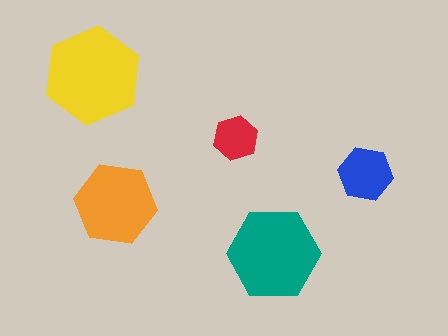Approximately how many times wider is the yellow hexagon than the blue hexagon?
About 2 times wider.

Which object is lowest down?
The teal hexagon is bottommost.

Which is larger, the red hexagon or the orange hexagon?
The orange one.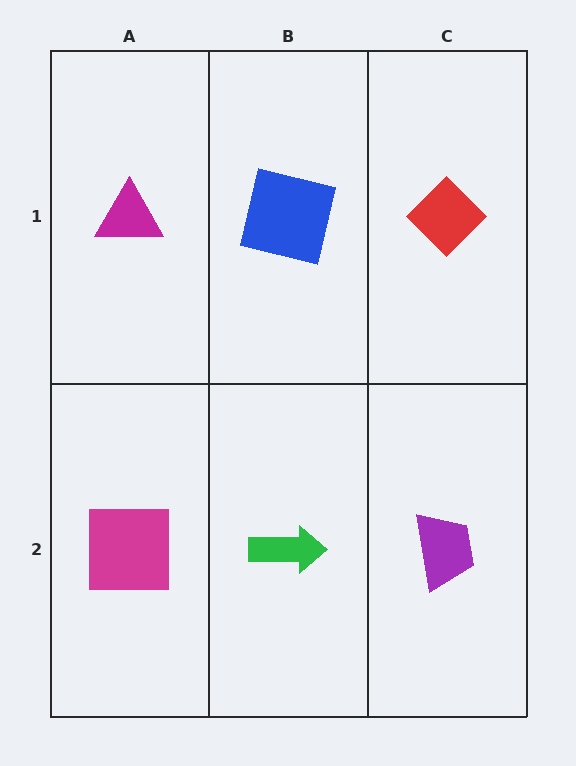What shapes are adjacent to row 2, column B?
A blue square (row 1, column B), a magenta square (row 2, column A), a purple trapezoid (row 2, column C).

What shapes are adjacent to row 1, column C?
A purple trapezoid (row 2, column C), a blue square (row 1, column B).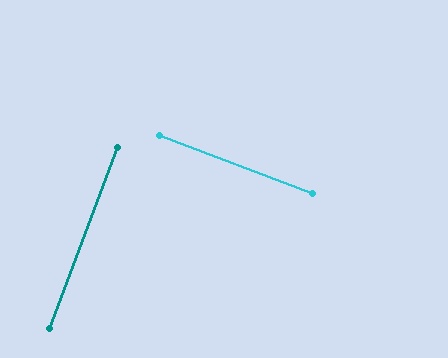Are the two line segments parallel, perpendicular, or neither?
Perpendicular — they meet at approximately 90°.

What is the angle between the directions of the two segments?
Approximately 90 degrees.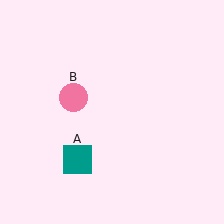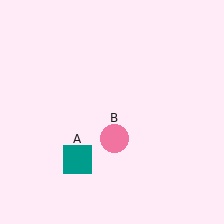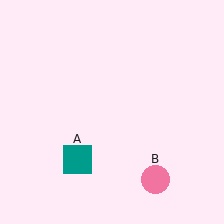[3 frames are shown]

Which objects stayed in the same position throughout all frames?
Teal square (object A) remained stationary.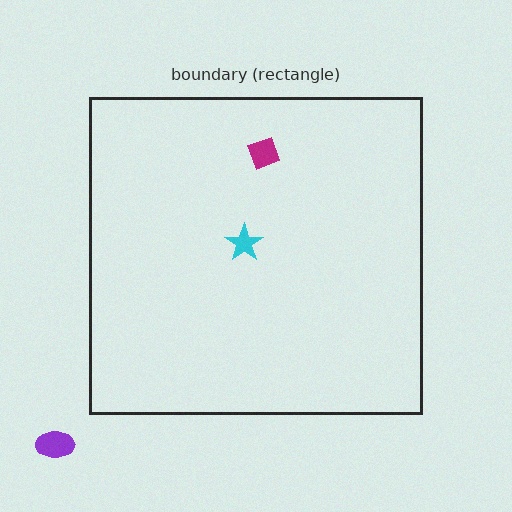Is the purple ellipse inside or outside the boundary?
Outside.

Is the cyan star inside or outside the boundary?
Inside.